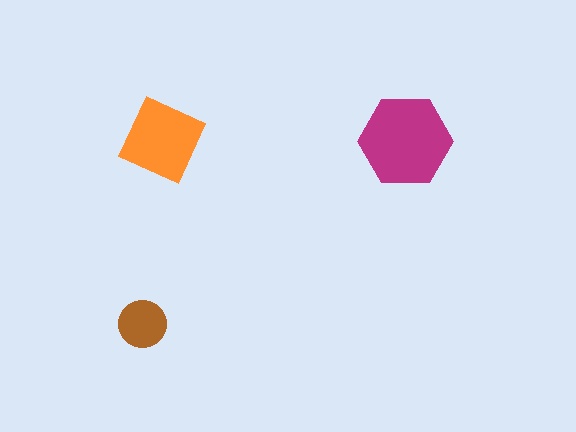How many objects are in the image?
There are 3 objects in the image.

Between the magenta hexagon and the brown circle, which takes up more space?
The magenta hexagon.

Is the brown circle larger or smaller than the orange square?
Smaller.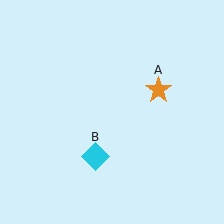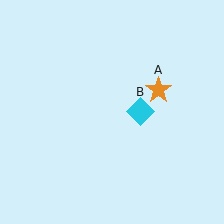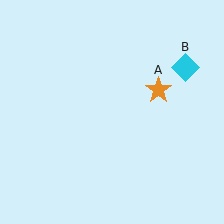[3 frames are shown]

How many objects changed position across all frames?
1 object changed position: cyan diamond (object B).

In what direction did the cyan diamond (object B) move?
The cyan diamond (object B) moved up and to the right.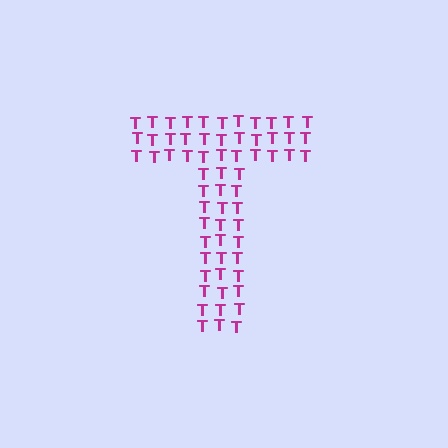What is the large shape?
The large shape is the letter T.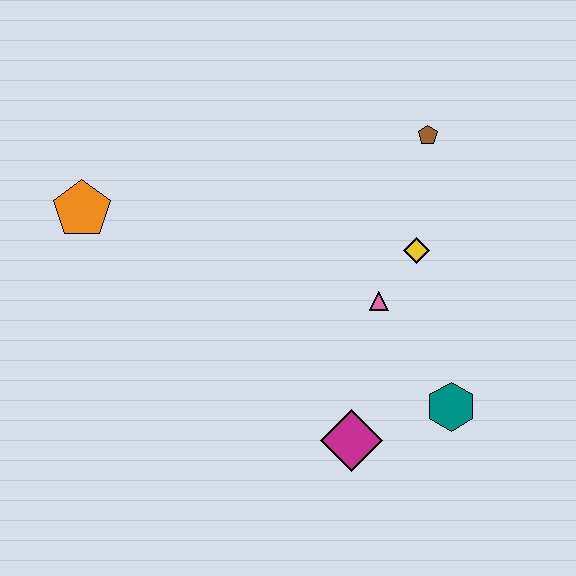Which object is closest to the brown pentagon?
The yellow diamond is closest to the brown pentagon.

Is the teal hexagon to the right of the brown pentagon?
Yes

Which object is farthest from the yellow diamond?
The orange pentagon is farthest from the yellow diamond.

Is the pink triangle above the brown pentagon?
No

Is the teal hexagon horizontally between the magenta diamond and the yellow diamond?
No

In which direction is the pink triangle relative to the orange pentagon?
The pink triangle is to the right of the orange pentagon.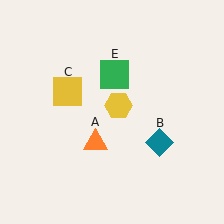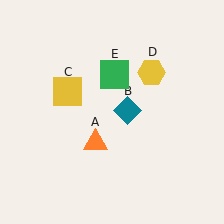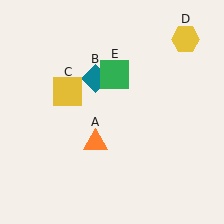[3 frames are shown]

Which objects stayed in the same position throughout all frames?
Orange triangle (object A) and yellow square (object C) and green square (object E) remained stationary.